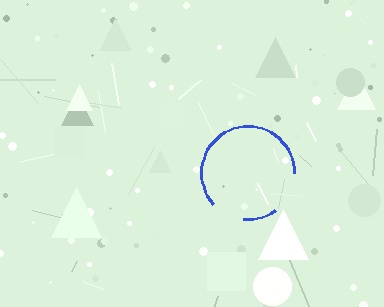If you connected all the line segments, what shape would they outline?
They would outline a circle.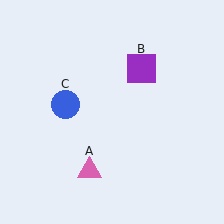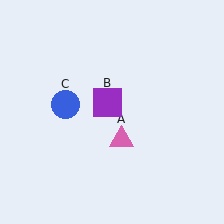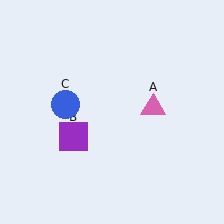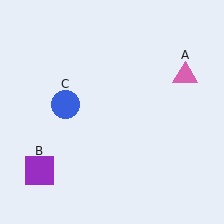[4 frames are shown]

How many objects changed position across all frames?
2 objects changed position: pink triangle (object A), purple square (object B).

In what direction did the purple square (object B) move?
The purple square (object B) moved down and to the left.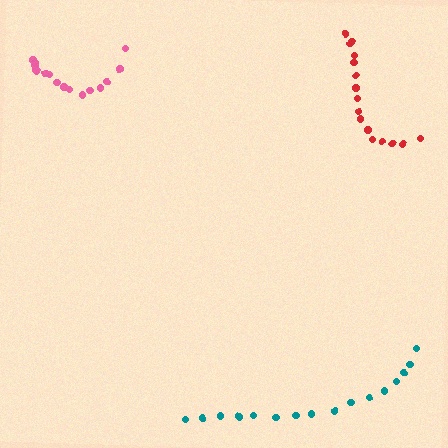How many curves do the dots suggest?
There are 3 distinct paths.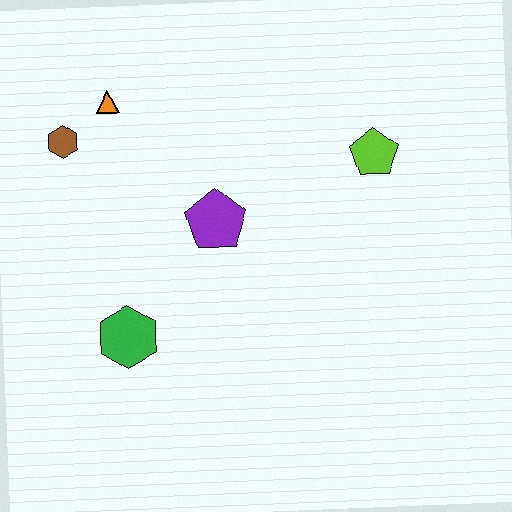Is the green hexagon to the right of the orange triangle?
Yes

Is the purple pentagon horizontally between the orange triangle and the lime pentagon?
Yes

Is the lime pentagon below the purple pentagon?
No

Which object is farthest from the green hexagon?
The lime pentagon is farthest from the green hexagon.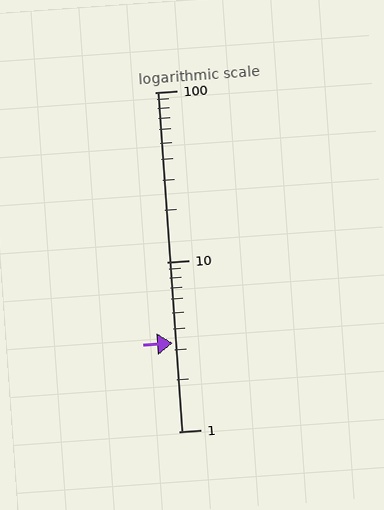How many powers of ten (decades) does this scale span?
The scale spans 2 decades, from 1 to 100.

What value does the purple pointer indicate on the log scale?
The pointer indicates approximately 3.3.